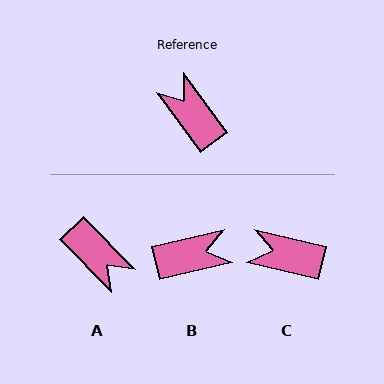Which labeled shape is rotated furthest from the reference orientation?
A, about 172 degrees away.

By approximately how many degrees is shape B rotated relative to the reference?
Approximately 114 degrees clockwise.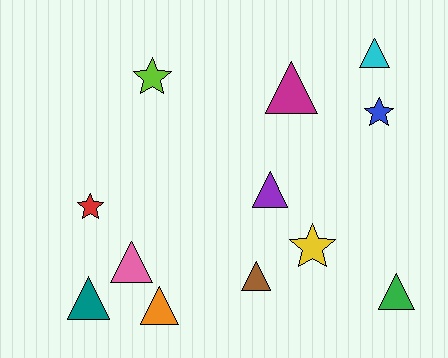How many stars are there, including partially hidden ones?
There are 4 stars.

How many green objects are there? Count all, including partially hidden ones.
There is 1 green object.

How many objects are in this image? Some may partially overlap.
There are 12 objects.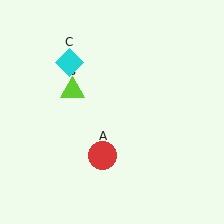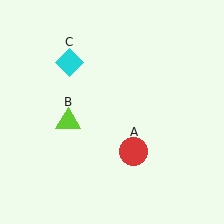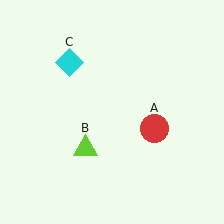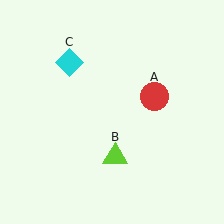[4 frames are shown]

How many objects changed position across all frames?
2 objects changed position: red circle (object A), lime triangle (object B).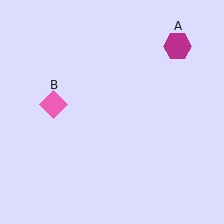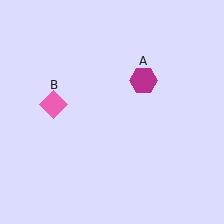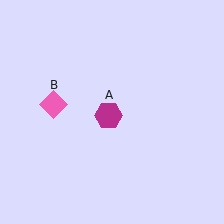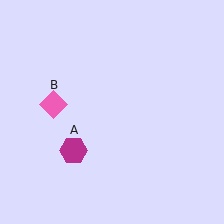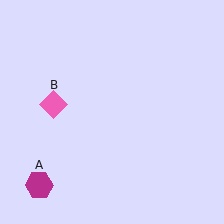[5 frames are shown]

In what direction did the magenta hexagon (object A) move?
The magenta hexagon (object A) moved down and to the left.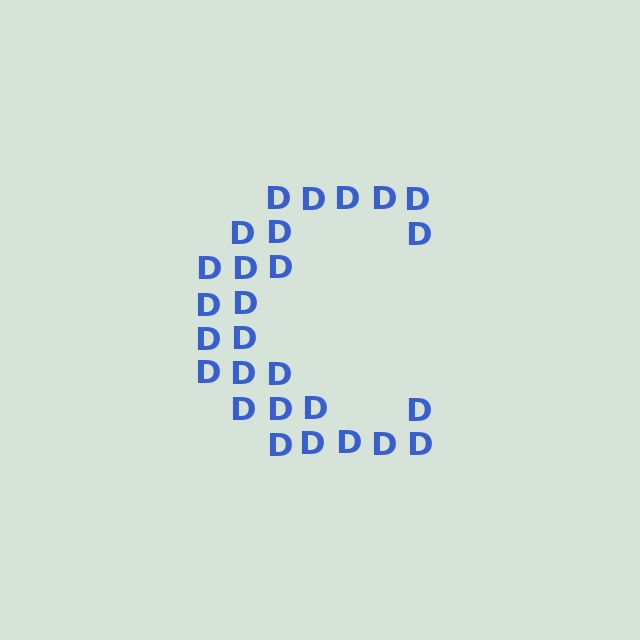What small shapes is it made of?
It is made of small letter D's.